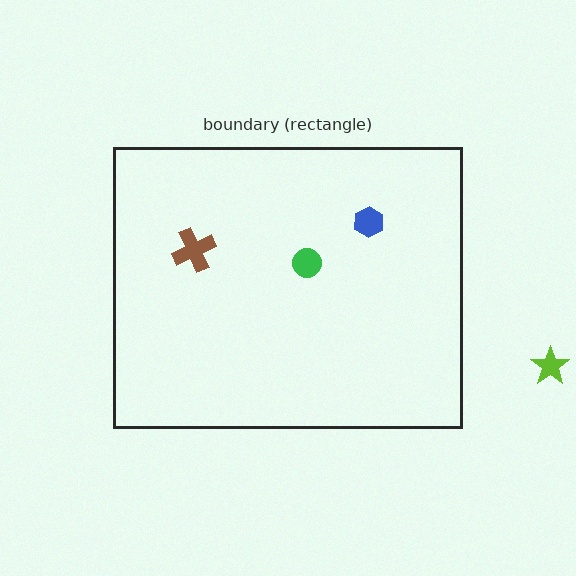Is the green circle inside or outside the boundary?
Inside.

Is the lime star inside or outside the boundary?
Outside.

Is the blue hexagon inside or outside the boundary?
Inside.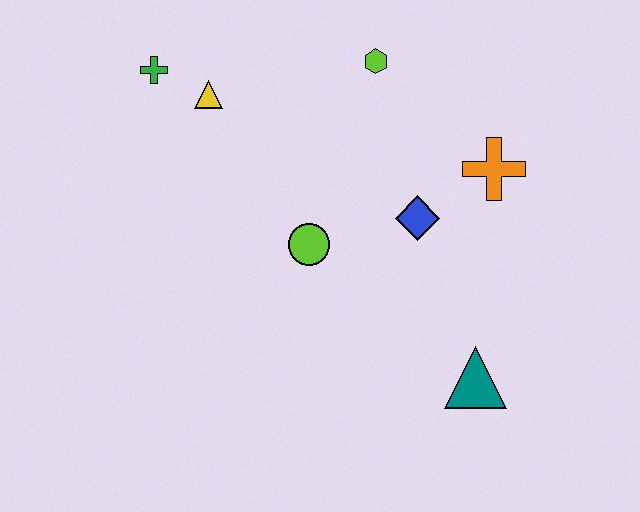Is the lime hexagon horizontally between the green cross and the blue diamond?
Yes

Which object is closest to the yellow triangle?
The green cross is closest to the yellow triangle.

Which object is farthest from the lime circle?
The green cross is farthest from the lime circle.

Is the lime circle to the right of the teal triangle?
No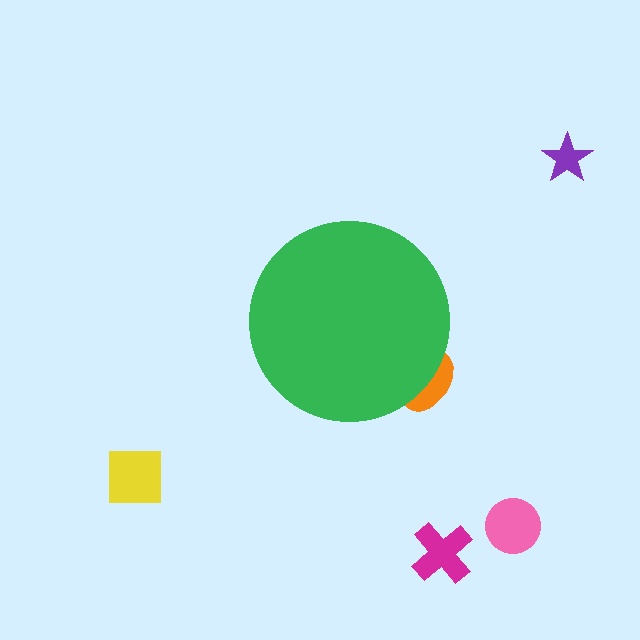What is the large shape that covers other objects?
A green circle.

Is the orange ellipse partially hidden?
Yes, the orange ellipse is partially hidden behind the green circle.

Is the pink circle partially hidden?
No, the pink circle is fully visible.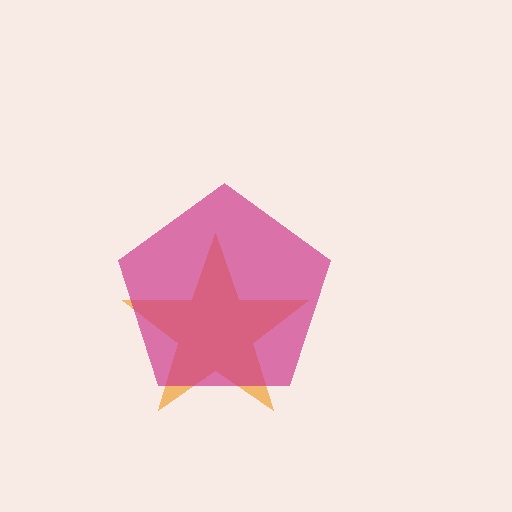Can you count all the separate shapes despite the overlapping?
Yes, there are 2 separate shapes.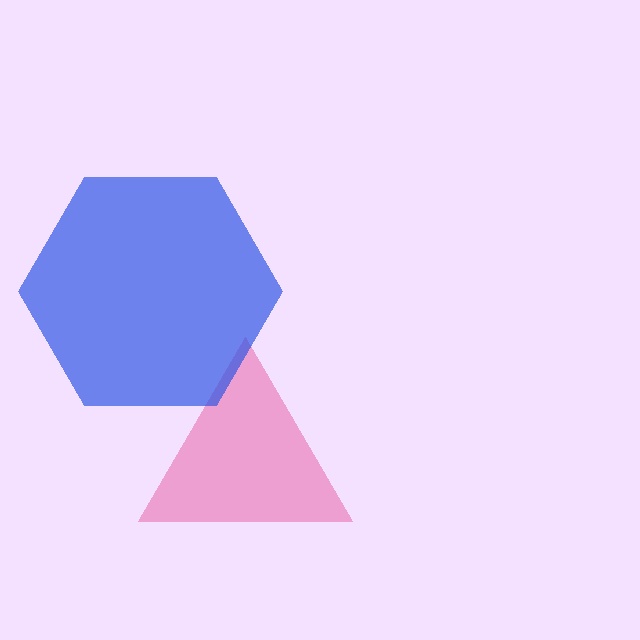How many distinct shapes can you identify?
There are 2 distinct shapes: a pink triangle, a blue hexagon.